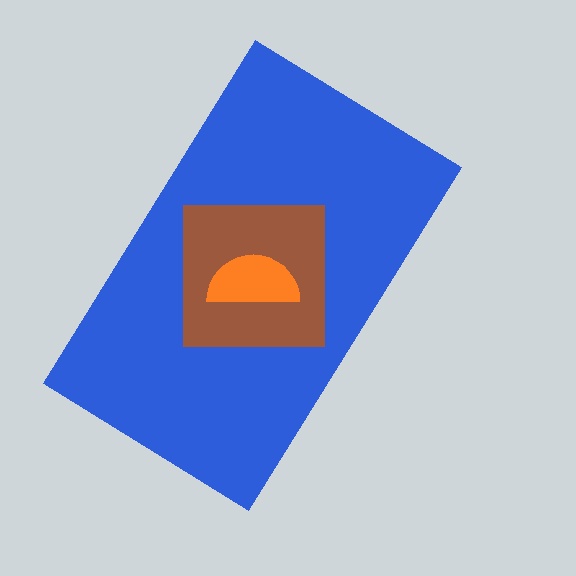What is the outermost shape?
The blue rectangle.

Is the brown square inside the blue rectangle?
Yes.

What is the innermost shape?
The orange semicircle.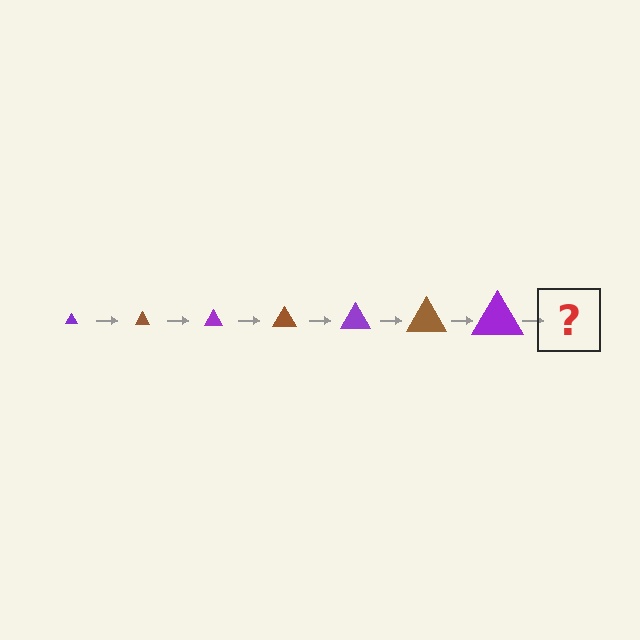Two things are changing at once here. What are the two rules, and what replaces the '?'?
The two rules are that the triangle grows larger each step and the color cycles through purple and brown. The '?' should be a brown triangle, larger than the previous one.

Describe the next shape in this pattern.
It should be a brown triangle, larger than the previous one.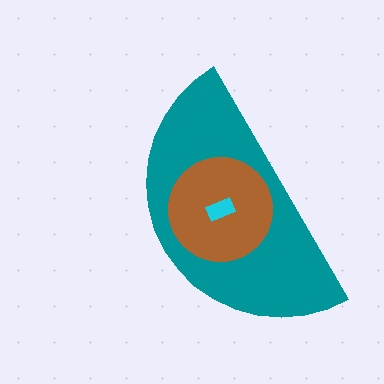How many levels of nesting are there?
3.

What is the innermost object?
The cyan rectangle.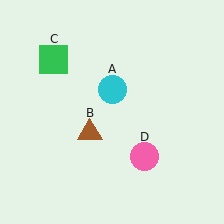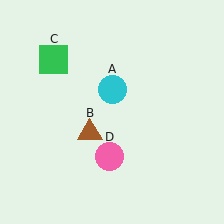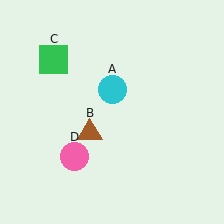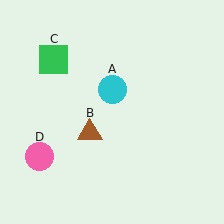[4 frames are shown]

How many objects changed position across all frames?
1 object changed position: pink circle (object D).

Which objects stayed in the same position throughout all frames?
Cyan circle (object A) and brown triangle (object B) and green square (object C) remained stationary.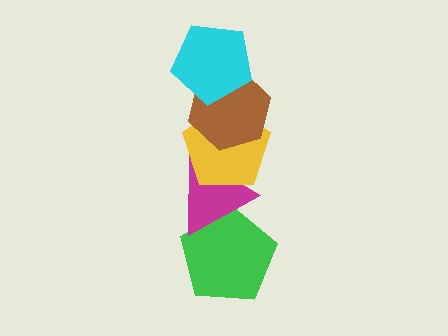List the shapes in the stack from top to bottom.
From top to bottom: the cyan pentagon, the brown hexagon, the yellow pentagon, the magenta triangle, the green pentagon.